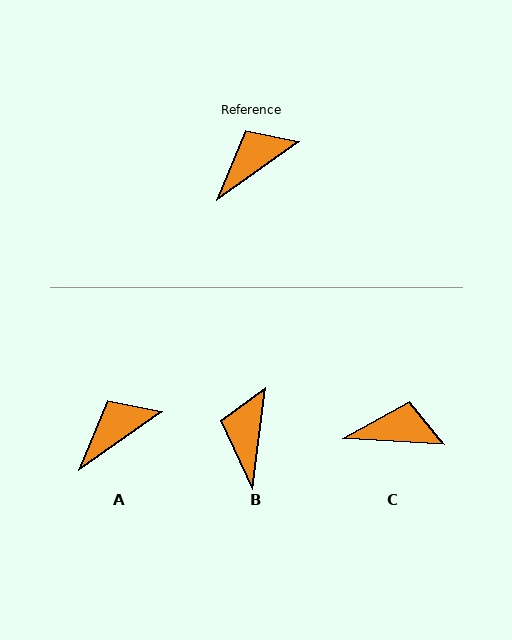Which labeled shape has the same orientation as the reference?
A.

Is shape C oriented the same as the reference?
No, it is off by about 39 degrees.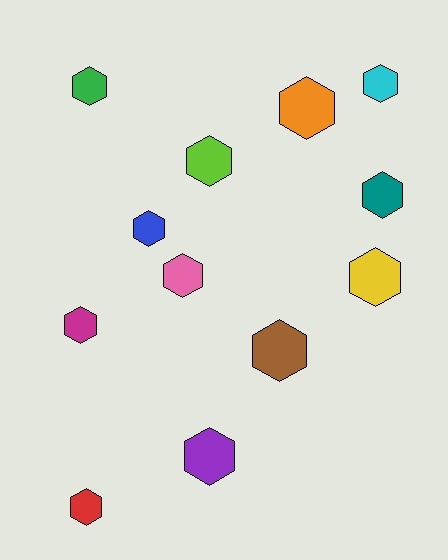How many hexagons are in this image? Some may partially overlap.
There are 12 hexagons.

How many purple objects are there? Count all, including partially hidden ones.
There is 1 purple object.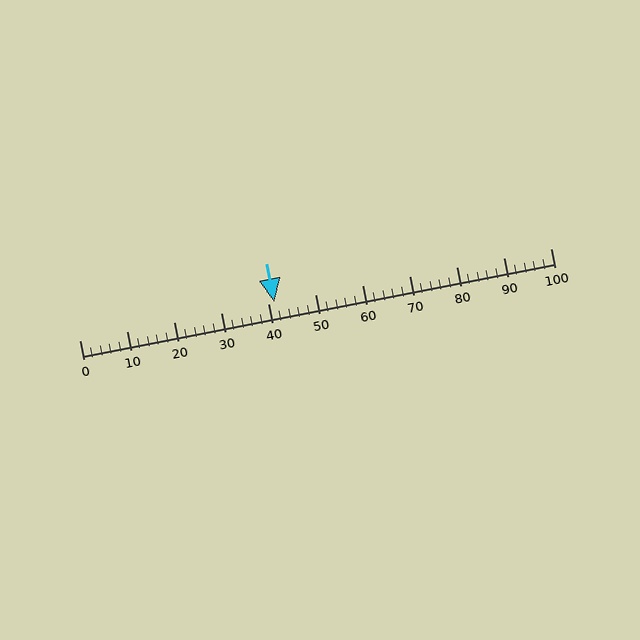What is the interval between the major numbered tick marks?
The major tick marks are spaced 10 units apart.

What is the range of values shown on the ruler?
The ruler shows values from 0 to 100.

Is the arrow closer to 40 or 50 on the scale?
The arrow is closer to 40.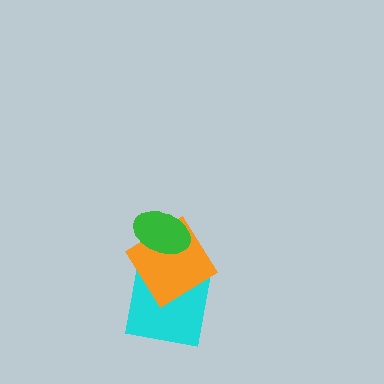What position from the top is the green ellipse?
The green ellipse is 1st from the top.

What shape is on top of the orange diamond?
The green ellipse is on top of the orange diamond.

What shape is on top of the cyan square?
The orange diamond is on top of the cyan square.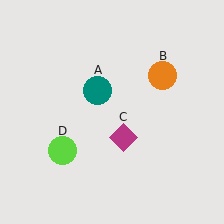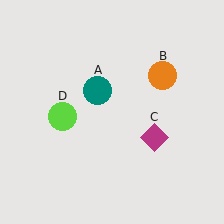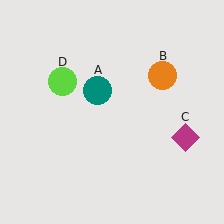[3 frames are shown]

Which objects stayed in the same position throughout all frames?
Teal circle (object A) and orange circle (object B) remained stationary.